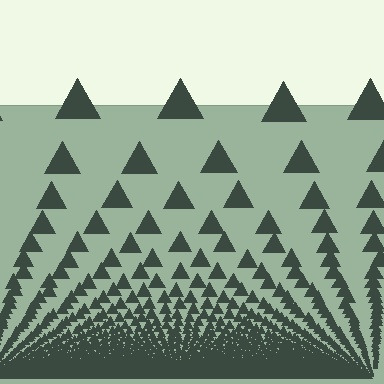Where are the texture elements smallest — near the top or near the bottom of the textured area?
Near the bottom.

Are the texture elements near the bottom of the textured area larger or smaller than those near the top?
Smaller. The gradient is inverted — elements near the bottom are smaller and denser.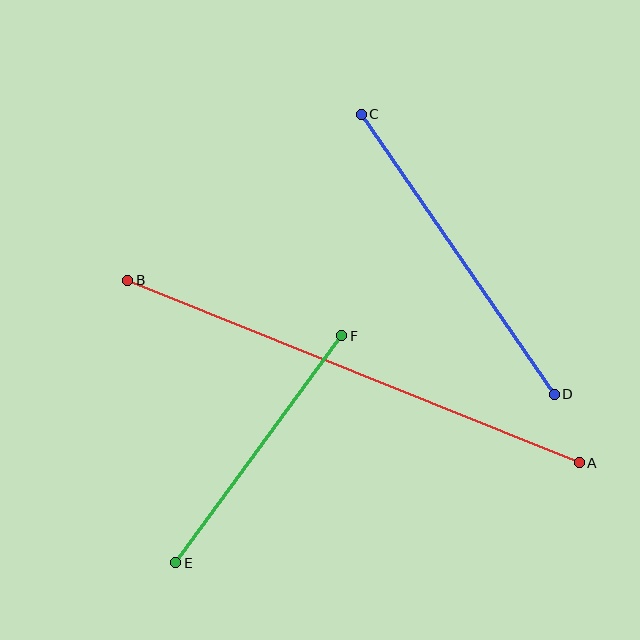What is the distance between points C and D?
The distance is approximately 340 pixels.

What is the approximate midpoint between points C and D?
The midpoint is at approximately (458, 254) pixels.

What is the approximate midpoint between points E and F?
The midpoint is at approximately (259, 449) pixels.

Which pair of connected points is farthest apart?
Points A and B are farthest apart.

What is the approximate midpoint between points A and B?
The midpoint is at approximately (354, 371) pixels.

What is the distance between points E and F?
The distance is approximately 281 pixels.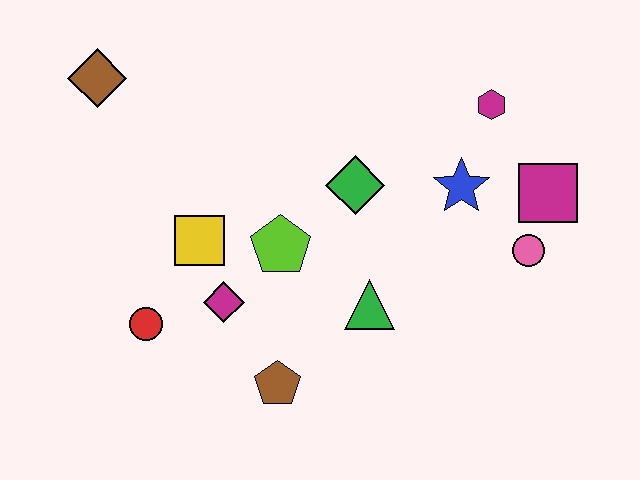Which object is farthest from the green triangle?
The brown diamond is farthest from the green triangle.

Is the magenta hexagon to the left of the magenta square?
Yes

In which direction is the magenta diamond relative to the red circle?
The magenta diamond is to the right of the red circle.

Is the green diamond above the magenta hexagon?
No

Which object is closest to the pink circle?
The magenta square is closest to the pink circle.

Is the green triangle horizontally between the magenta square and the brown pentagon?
Yes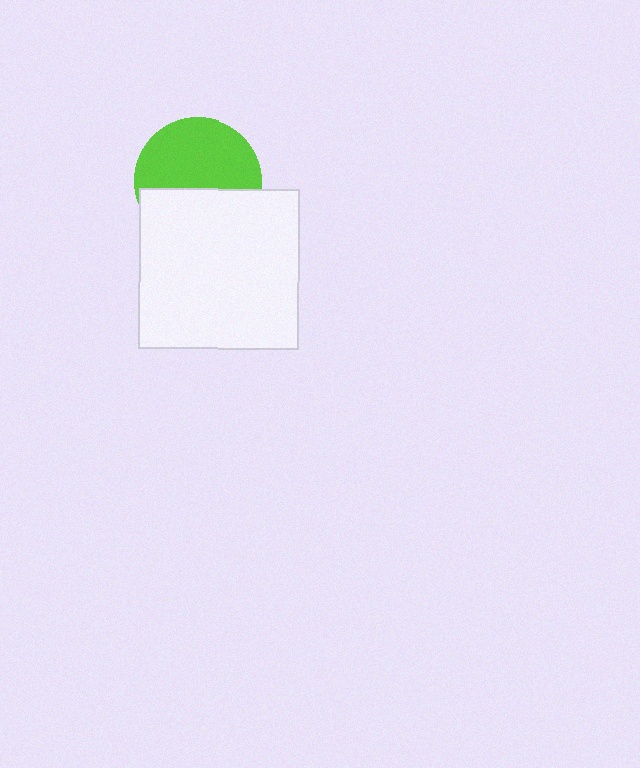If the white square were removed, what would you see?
You would see the complete lime circle.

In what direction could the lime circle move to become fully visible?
The lime circle could move up. That would shift it out from behind the white square entirely.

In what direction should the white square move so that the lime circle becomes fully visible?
The white square should move down. That is the shortest direction to clear the overlap and leave the lime circle fully visible.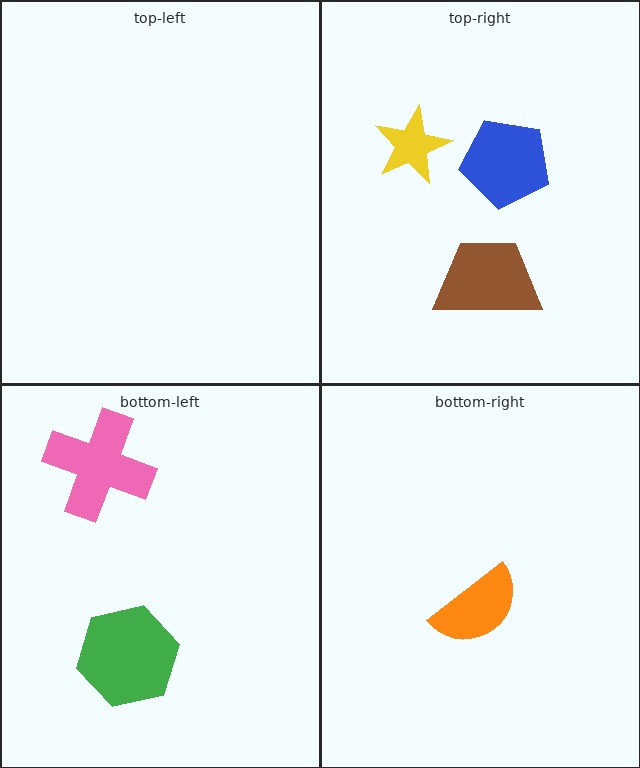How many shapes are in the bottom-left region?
2.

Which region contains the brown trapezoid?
The top-right region.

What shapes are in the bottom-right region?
The orange semicircle.